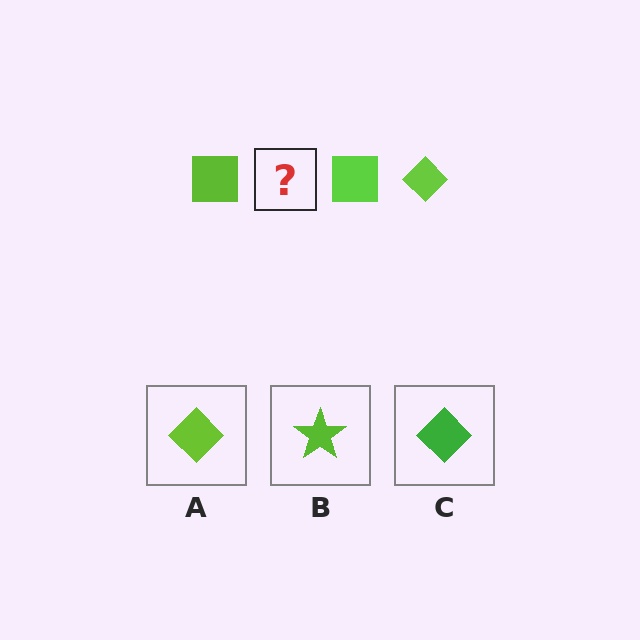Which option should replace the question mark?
Option A.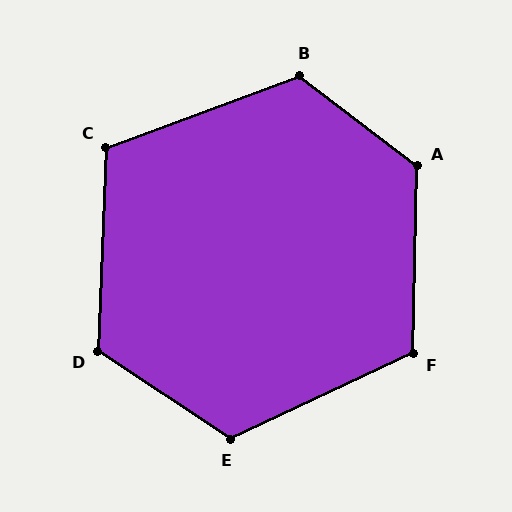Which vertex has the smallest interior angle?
C, at approximately 113 degrees.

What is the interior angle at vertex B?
Approximately 123 degrees (obtuse).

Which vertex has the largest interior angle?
A, at approximately 126 degrees.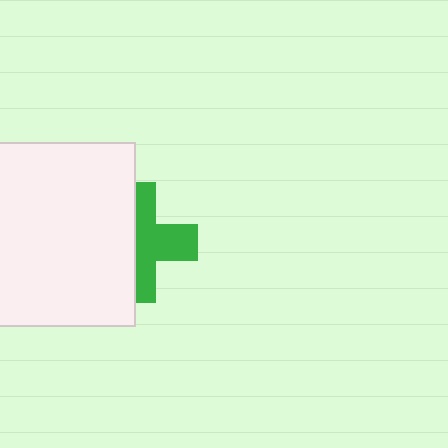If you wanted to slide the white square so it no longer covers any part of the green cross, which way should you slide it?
Slide it left — that is the most direct way to separate the two shapes.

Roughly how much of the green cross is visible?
About half of it is visible (roughly 53%).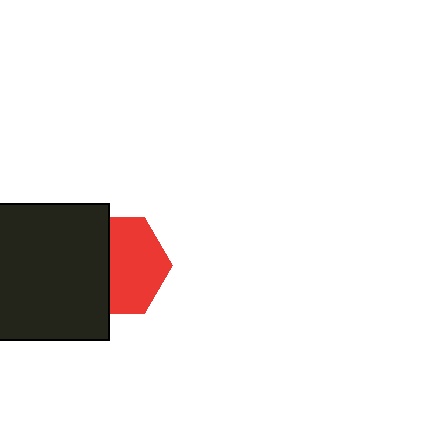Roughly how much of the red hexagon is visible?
About half of it is visible (roughly 59%).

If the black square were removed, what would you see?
You would see the complete red hexagon.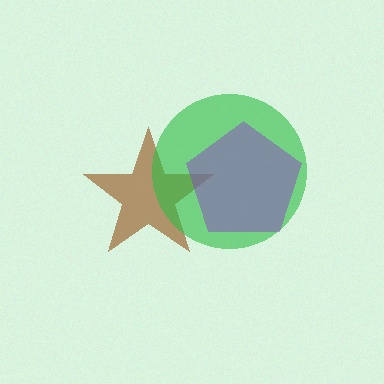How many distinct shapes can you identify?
There are 3 distinct shapes: a brown star, a green circle, a purple pentagon.